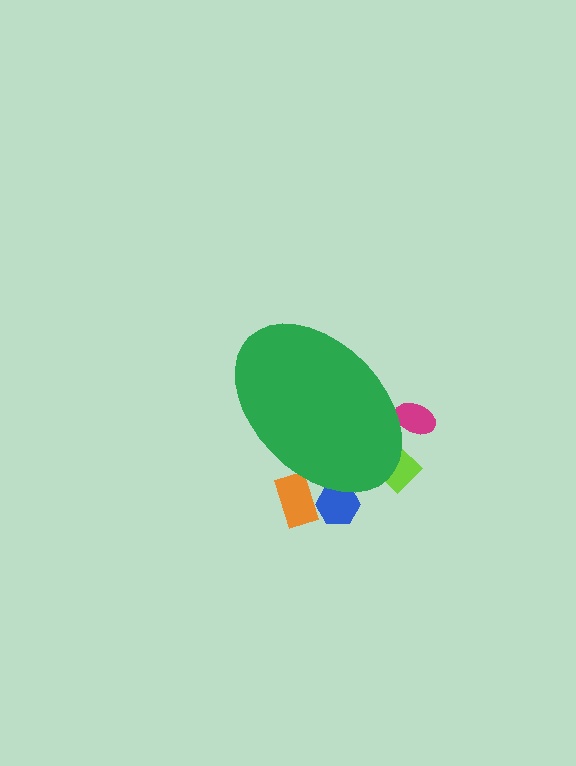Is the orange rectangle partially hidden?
Yes, the orange rectangle is partially hidden behind the green ellipse.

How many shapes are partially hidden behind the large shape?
4 shapes are partially hidden.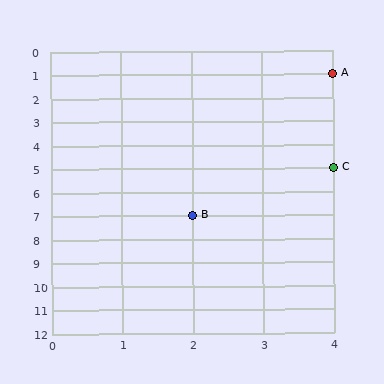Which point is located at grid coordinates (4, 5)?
Point C is at (4, 5).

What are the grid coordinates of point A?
Point A is at grid coordinates (4, 1).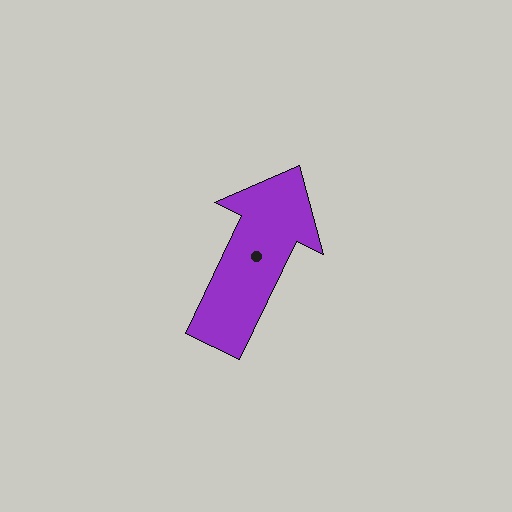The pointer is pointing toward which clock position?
Roughly 1 o'clock.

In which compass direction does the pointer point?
Northeast.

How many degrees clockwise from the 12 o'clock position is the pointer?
Approximately 26 degrees.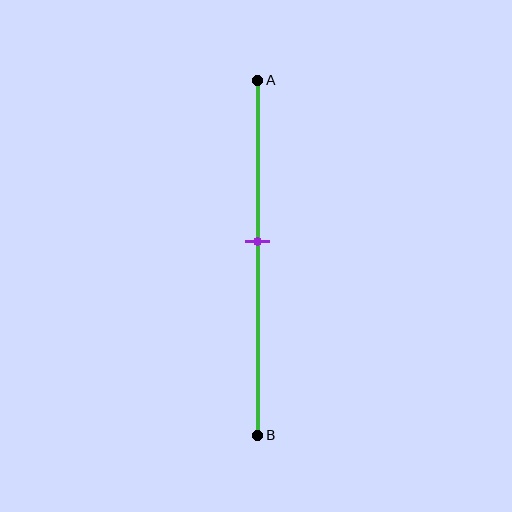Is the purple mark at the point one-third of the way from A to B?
No, the mark is at about 45% from A, not at the 33% one-third point.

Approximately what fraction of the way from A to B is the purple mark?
The purple mark is approximately 45% of the way from A to B.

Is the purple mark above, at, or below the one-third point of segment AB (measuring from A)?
The purple mark is below the one-third point of segment AB.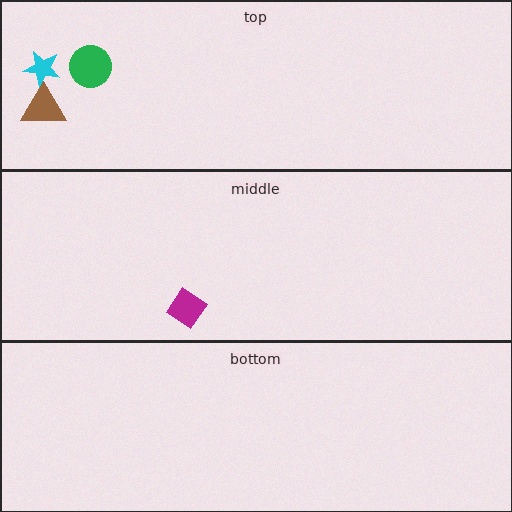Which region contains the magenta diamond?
The middle region.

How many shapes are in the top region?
3.